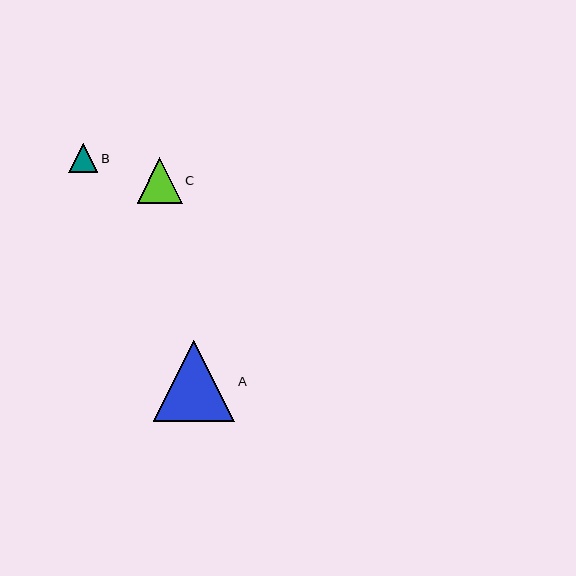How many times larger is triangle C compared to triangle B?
Triangle C is approximately 1.6 times the size of triangle B.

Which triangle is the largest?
Triangle A is the largest with a size of approximately 82 pixels.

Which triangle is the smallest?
Triangle B is the smallest with a size of approximately 29 pixels.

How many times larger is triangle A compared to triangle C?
Triangle A is approximately 1.8 times the size of triangle C.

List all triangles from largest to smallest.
From largest to smallest: A, C, B.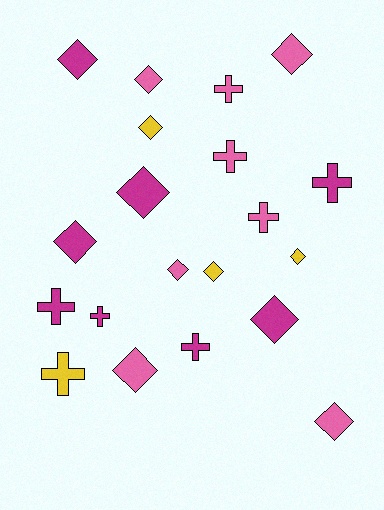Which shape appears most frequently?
Diamond, with 12 objects.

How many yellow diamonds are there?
There are 3 yellow diamonds.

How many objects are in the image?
There are 20 objects.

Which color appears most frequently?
Magenta, with 8 objects.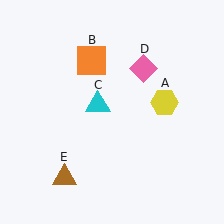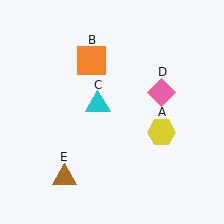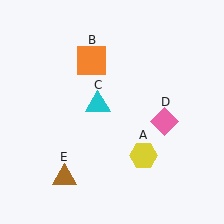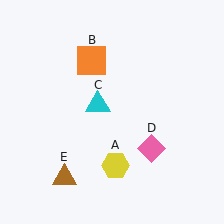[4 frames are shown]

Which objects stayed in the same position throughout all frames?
Orange square (object B) and cyan triangle (object C) and brown triangle (object E) remained stationary.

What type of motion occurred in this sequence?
The yellow hexagon (object A), pink diamond (object D) rotated clockwise around the center of the scene.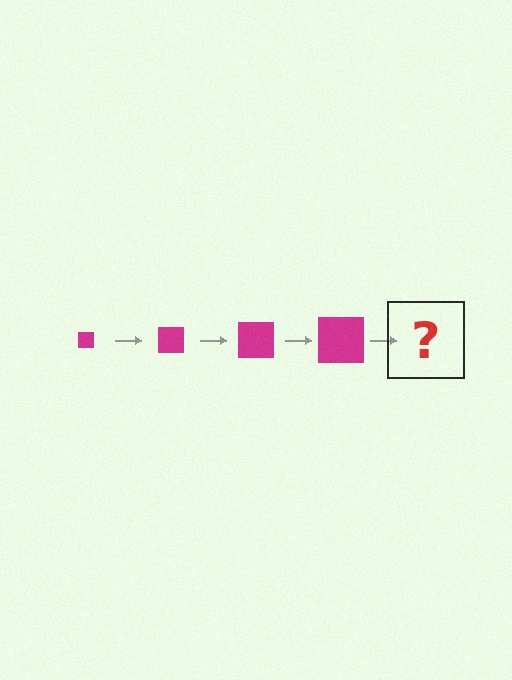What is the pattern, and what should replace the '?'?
The pattern is that the square gets progressively larger each step. The '?' should be a magenta square, larger than the previous one.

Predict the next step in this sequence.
The next step is a magenta square, larger than the previous one.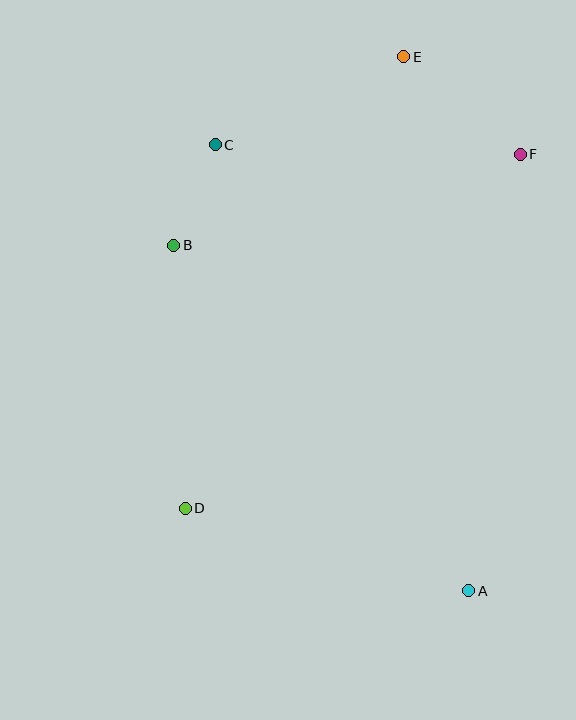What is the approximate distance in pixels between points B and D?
The distance between B and D is approximately 263 pixels.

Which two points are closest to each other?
Points B and C are closest to each other.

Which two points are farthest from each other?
Points A and E are farthest from each other.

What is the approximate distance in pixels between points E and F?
The distance between E and F is approximately 152 pixels.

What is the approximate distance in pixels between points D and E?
The distance between D and E is approximately 501 pixels.